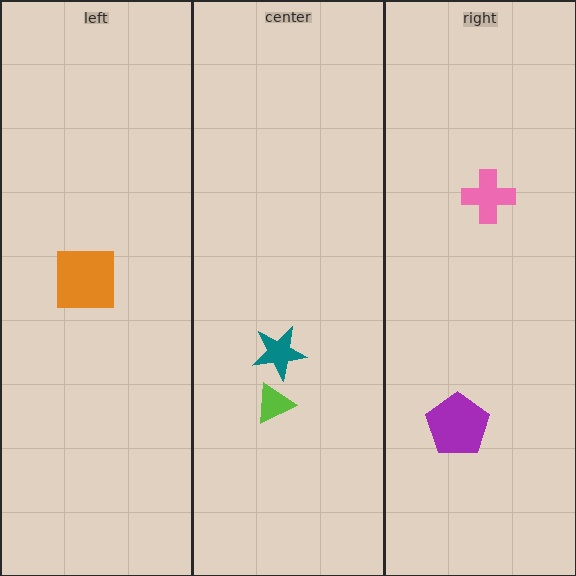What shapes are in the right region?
The pink cross, the purple pentagon.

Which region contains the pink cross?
The right region.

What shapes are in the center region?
The teal star, the lime triangle.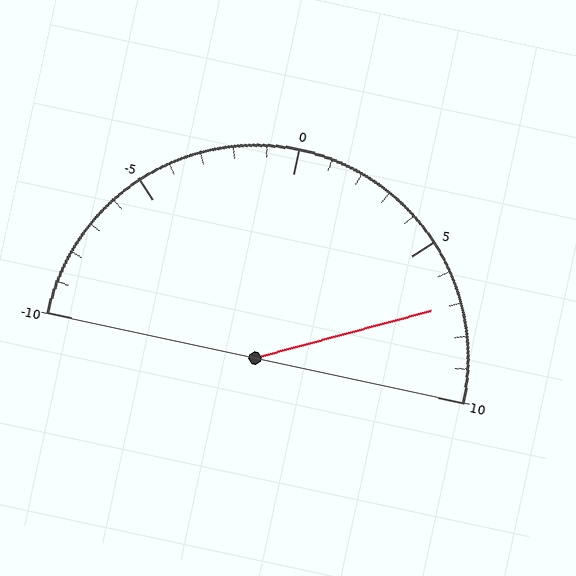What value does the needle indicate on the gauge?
The needle indicates approximately 7.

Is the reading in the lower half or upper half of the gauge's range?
The reading is in the upper half of the range (-10 to 10).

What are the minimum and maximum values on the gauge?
The gauge ranges from -10 to 10.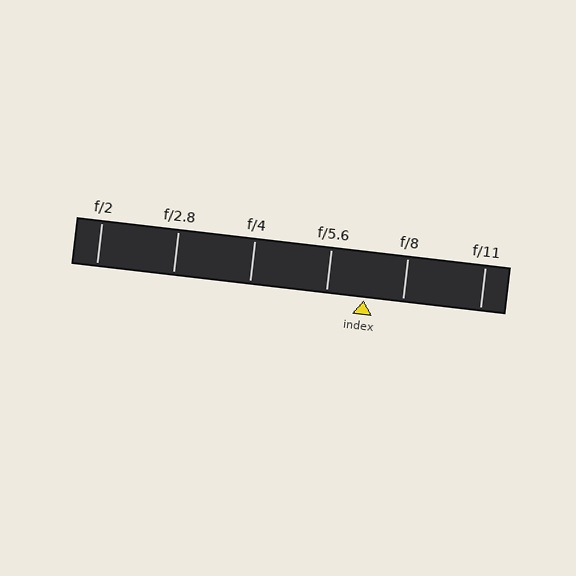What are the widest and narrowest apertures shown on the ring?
The widest aperture shown is f/2 and the narrowest is f/11.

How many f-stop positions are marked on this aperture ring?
There are 6 f-stop positions marked.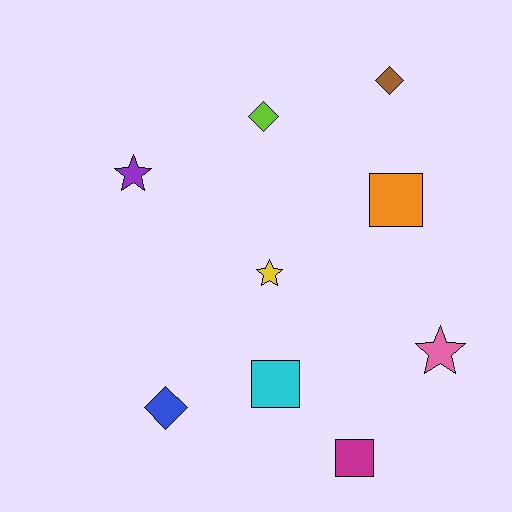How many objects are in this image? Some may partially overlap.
There are 9 objects.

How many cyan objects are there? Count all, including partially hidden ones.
There is 1 cyan object.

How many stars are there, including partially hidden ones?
There are 3 stars.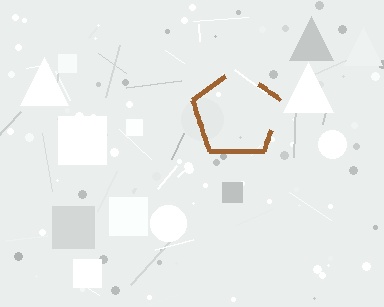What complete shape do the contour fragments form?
The contour fragments form a pentagon.